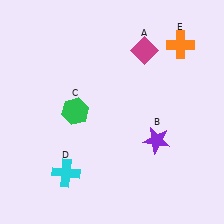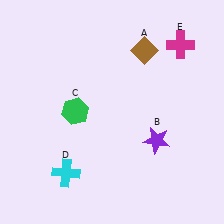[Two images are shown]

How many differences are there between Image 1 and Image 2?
There are 2 differences between the two images.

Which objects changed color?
A changed from magenta to brown. E changed from orange to magenta.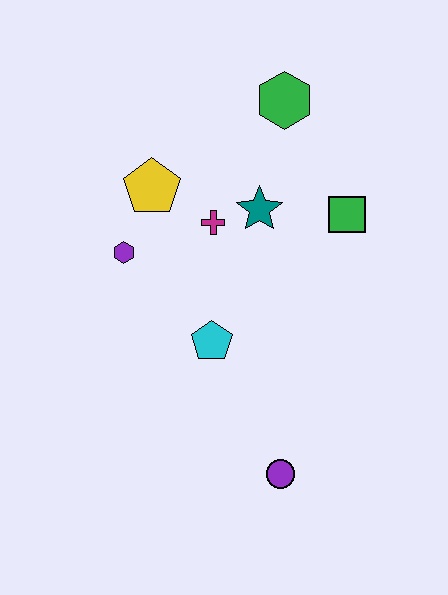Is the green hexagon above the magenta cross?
Yes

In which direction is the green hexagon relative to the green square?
The green hexagon is above the green square.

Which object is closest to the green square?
The teal star is closest to the green square.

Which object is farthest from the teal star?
The purple circle is farthest from the teal star.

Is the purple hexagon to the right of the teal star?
No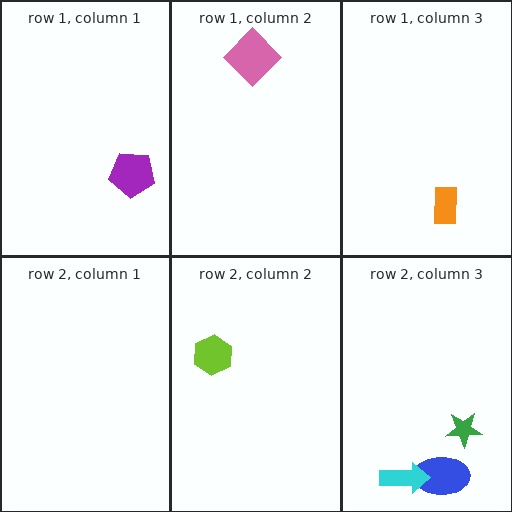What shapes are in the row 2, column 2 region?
The lime hexagon.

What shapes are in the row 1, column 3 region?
The orange rectangle.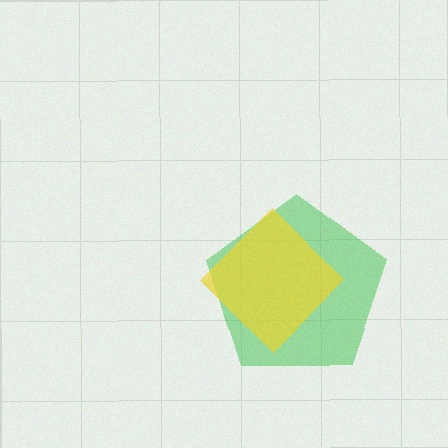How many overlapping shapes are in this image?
There are 2 overlapping shapes in the image.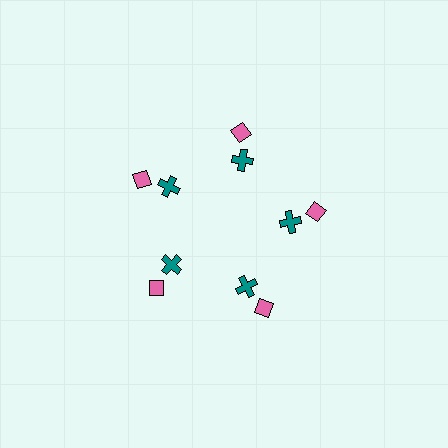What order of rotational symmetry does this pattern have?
This pattern has 5-fold rotational symmetry.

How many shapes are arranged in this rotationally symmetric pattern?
There are 10 shapes, arranged in 5 groups of 2.